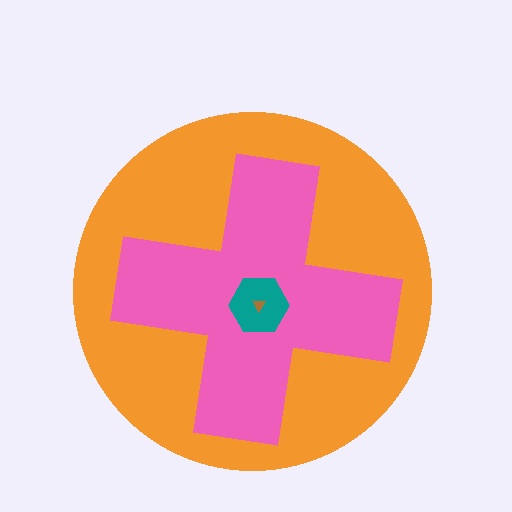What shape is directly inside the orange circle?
The pink cross.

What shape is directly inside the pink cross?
The teal hexagon.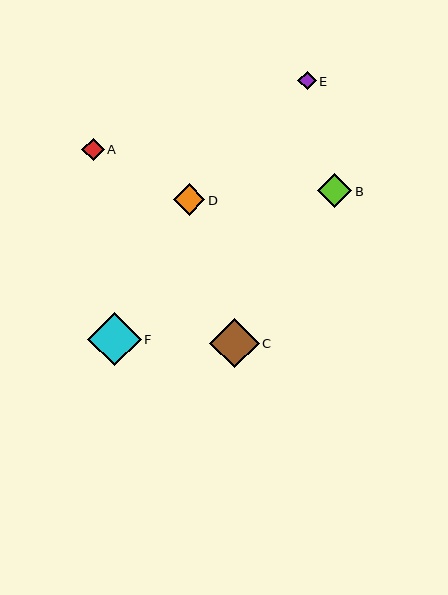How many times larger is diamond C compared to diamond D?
Diamond C is approximately 1.6 times the size of diamond D.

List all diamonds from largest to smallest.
From largest to smallest: F, C, B, D, A, E.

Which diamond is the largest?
Diamond F is the largest with a size of approximately 54 pixels.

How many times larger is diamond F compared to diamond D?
Diamond F is approximately 1.7 times the size of diamond D.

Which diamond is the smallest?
Diamond E is the smallest with a size of approximately 19 pixels.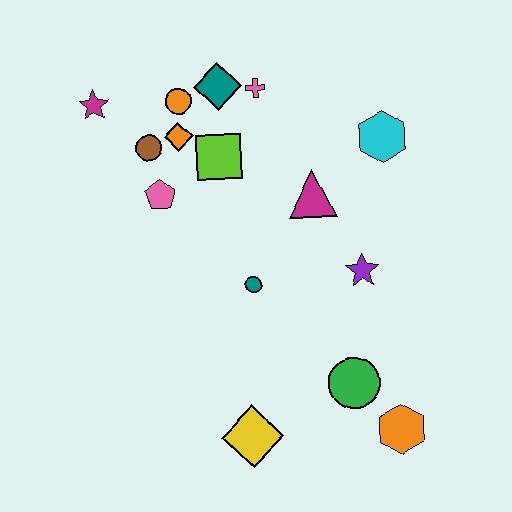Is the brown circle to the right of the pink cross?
No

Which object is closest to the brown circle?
The orange diamond is closest to the brown circle.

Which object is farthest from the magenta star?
The orange hexagon is farthest from the magenta star.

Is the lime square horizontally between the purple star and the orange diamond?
Yes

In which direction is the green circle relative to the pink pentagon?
The green circle is below the pink pentagon.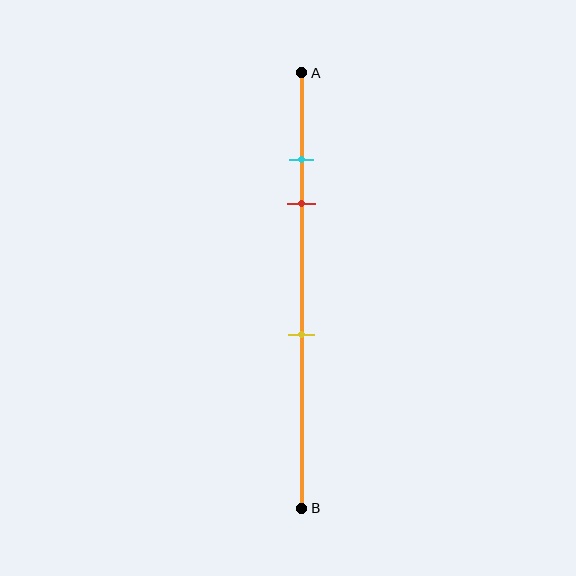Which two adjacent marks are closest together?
The cyan and red marks are the closest adjacent pair.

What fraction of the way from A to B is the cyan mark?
The cyan mark is approximately 20% (0.2) of the way from A to B.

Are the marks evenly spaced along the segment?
No, the marks are not evenly spaced.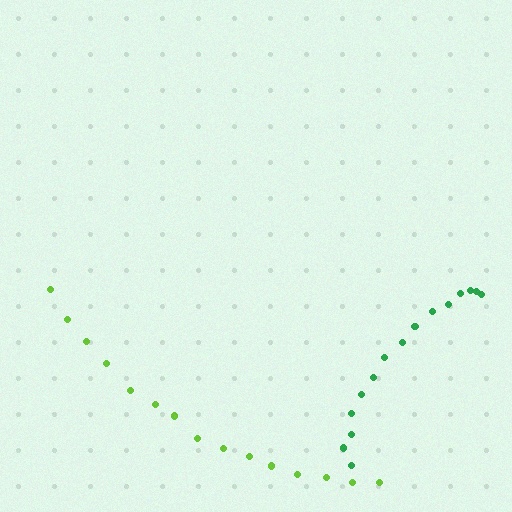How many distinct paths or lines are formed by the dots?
There are 2 distinct paths.